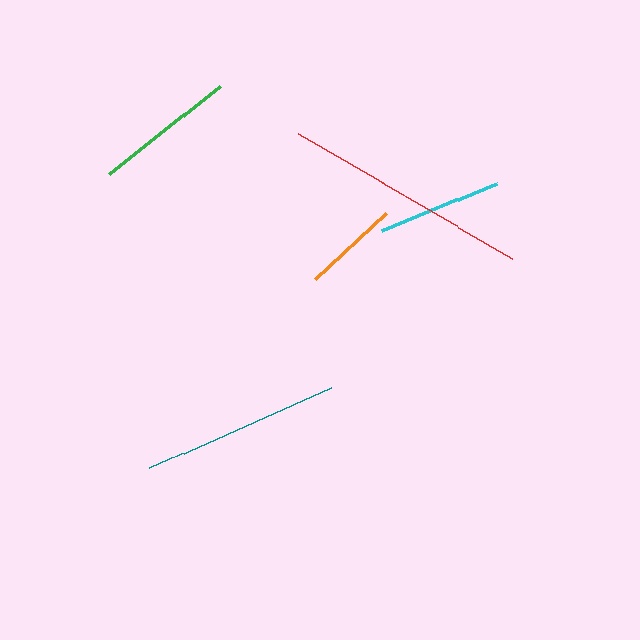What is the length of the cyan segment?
The cyan segment is approximately 125 pixels long.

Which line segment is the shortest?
The orange line is the shortest at approximately 97 pixels.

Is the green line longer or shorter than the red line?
The red line is longer than the green line.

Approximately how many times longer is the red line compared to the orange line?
The red line is approximately 2.6 times the length of the orange line.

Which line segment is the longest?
The red line is the longest at approximately 249 pixels.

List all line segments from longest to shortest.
From longest to shortest: red, teal, green, cyan, orange.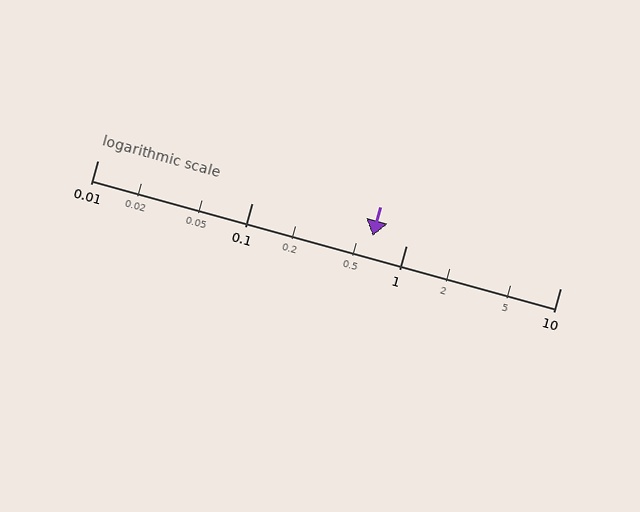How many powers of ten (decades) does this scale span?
The scale spans 3 decades, from 0.01 to 10.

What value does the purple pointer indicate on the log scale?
The pointer indicates approximately 0.61.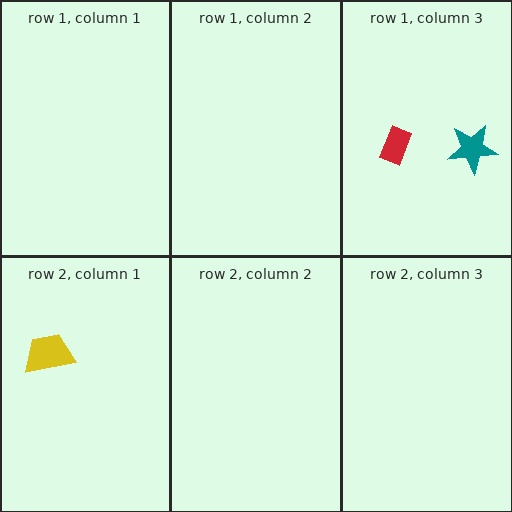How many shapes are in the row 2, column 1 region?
1.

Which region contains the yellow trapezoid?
The row 2, column 1 region.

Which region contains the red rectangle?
The row 1, column 3 region.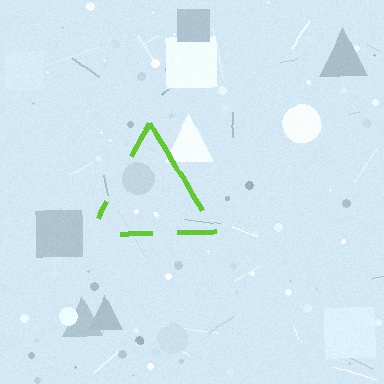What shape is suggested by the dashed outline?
The dashed outline suggests a triangle.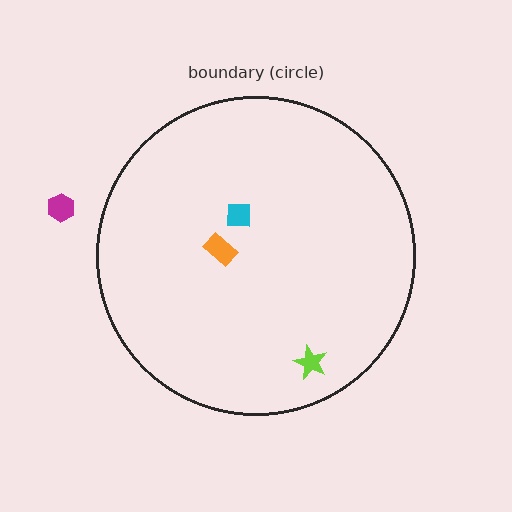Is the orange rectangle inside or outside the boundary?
Inside.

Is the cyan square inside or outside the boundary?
Inside.